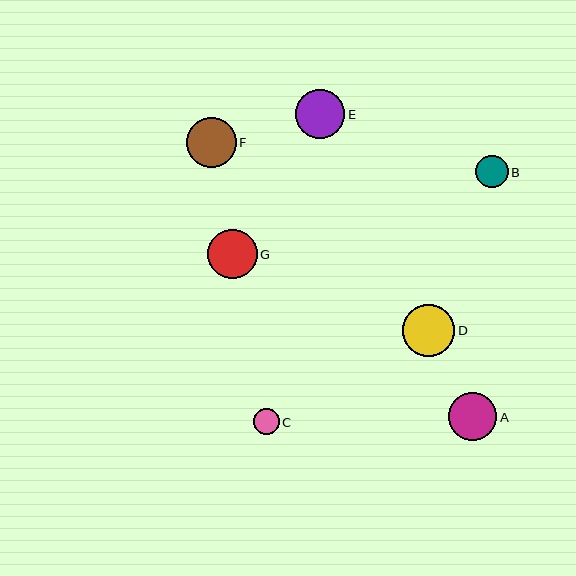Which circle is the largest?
Circle D is the largest with a size of approximately 53 pixels.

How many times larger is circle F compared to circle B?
Circle F is approximately 1.5 times the size of circle B.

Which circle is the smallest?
Circle C is the smallest with a size of approximately 26 pixels.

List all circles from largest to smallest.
From largest to smallest: D, F, G, E, A, B, C.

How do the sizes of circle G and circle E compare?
Circle G and circle E are approximately the same size.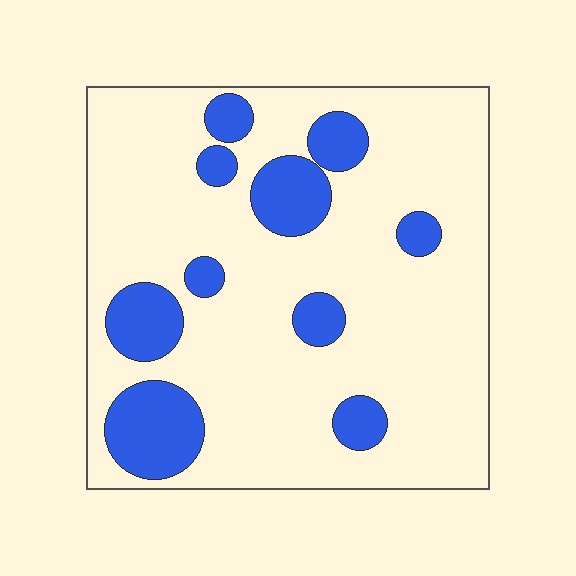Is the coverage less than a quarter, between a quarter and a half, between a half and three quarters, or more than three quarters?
Less than a quarter.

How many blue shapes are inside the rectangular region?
10.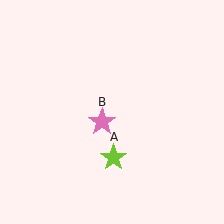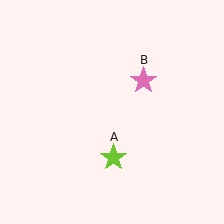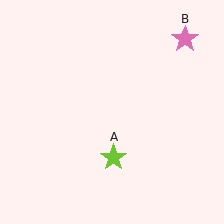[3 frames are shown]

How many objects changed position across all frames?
1 object changed position: pink star (object B).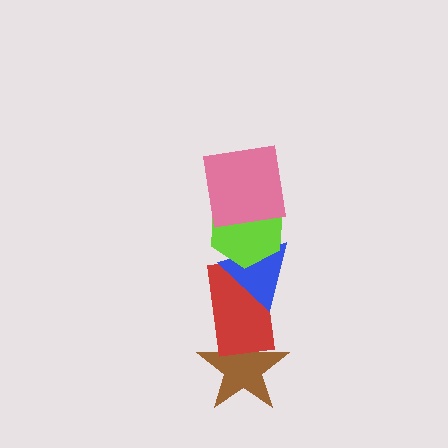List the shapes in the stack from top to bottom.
From top to bottom: the pink square, the lime hexagon, the blue triangle, the red rectangle, the brown star.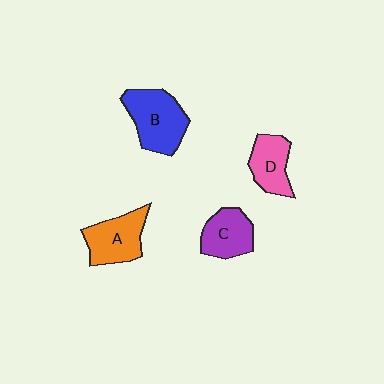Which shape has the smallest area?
Shape D (pink).